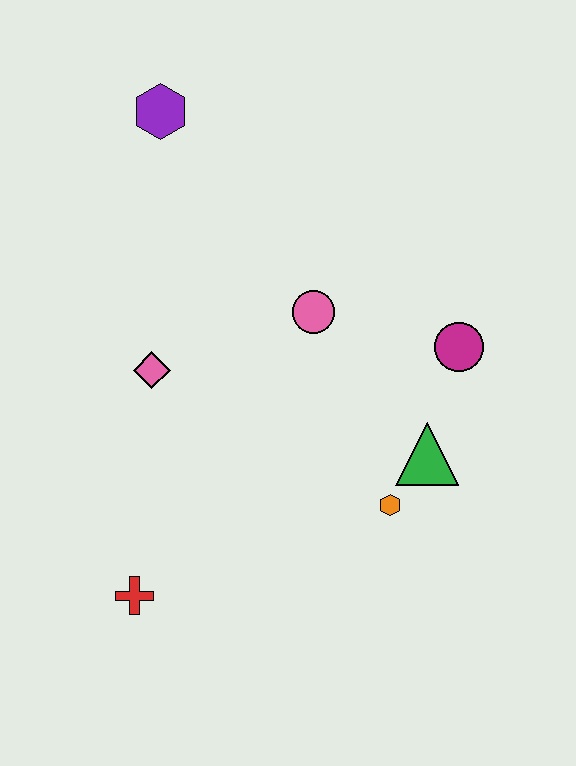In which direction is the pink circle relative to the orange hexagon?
The pink circle is above the orange hexagon.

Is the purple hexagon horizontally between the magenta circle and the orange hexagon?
No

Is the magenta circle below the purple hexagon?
Yes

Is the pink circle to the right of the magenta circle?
No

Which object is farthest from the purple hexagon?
The red cross is farthest from the purple hexagon.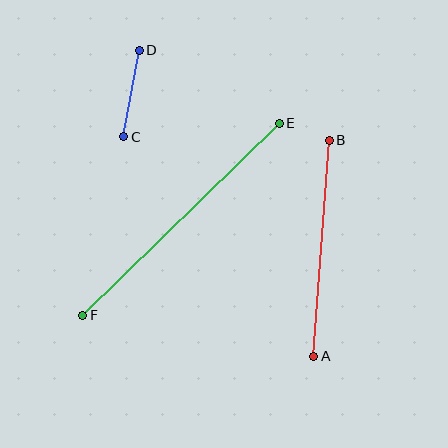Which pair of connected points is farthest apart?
Points E and F are farthest apart.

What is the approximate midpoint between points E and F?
The midpoint is at approximately (181, 219) pixels.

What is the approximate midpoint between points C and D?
The midpoint is at approximately (131, 93) pixels.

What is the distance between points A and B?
The distance is approximately 217 pixels.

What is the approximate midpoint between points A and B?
The midpoint is at approximately (322, 248) pixels.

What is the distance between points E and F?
The distance is approximately 275 pixels.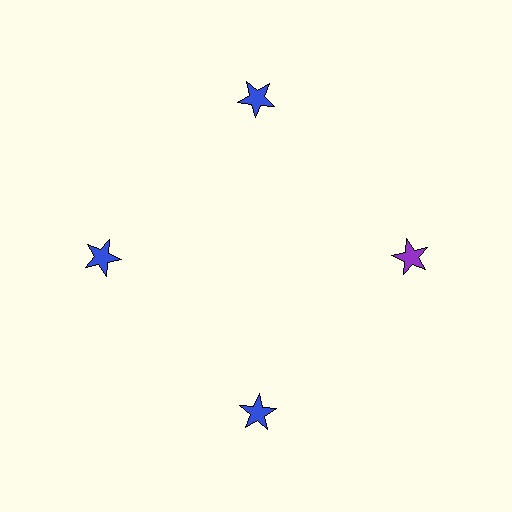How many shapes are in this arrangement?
There are 4 shapes arranged in a ring pattern.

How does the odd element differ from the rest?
It has a different color: purple instead of blue.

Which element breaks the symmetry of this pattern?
The purple star at roughly the 3 o'clock position breaks the symmetry. All other shapes are blue stars.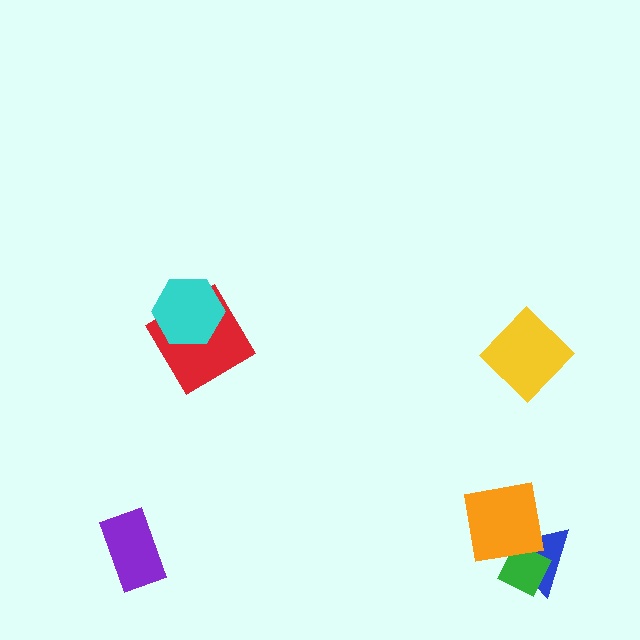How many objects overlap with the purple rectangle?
0 objects overlap with the purple rectangle.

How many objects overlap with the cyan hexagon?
1 object overlaps with the cyan hexagon.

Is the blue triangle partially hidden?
Yes, it is partially covered by another shape.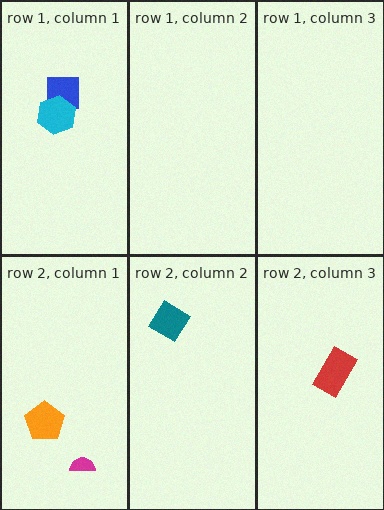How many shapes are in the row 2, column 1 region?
2.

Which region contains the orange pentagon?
The row 2, column 1 region.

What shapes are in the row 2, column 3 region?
The red rectangle.